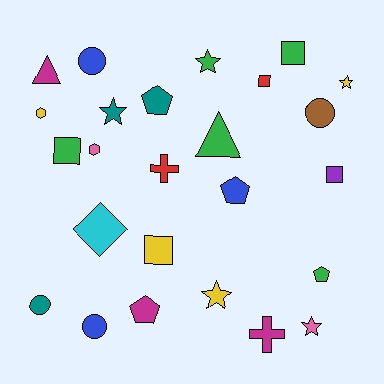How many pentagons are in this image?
There are 4 pentagons.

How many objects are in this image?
There are 25 objects.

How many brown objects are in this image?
There is 1 brown object.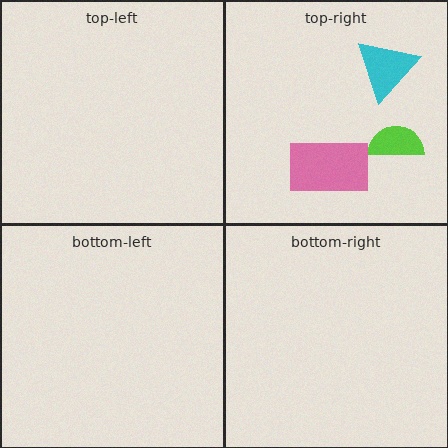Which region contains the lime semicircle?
The top-right region.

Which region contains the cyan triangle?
The top-right region.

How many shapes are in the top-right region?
3.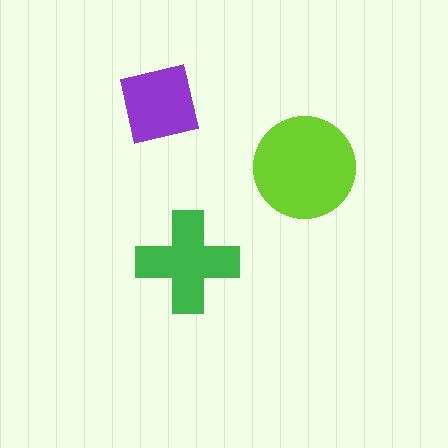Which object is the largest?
The lime circle.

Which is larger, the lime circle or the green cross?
The lime circle.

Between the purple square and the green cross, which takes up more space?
The green cross.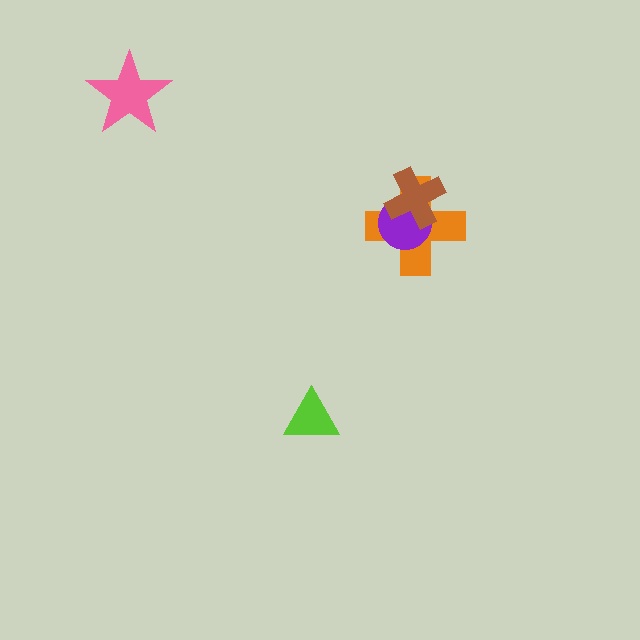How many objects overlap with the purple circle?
2 objects overlap with the purple circle.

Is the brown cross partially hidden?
No, no other shape covers it.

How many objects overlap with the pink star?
0 objects overlap with the pink star.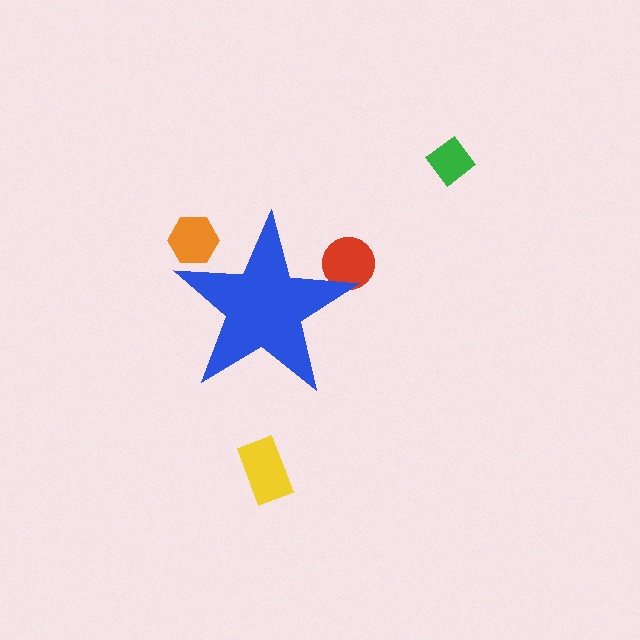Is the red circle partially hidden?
Yes, the red circle is partially hidden behind the blue star.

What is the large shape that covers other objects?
A blue star.